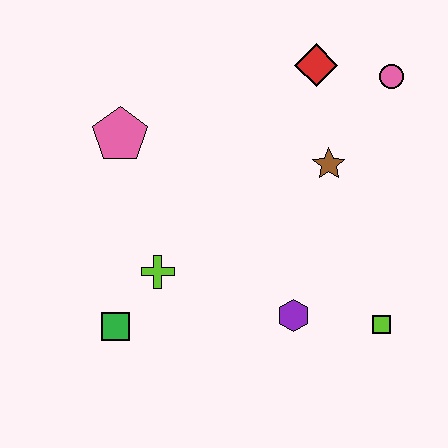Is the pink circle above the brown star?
Yes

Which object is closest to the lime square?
The purple hexagon is closest to the lime square.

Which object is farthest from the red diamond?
The green square is farthest from the red diamond.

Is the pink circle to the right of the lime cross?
Yes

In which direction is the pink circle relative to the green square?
The pink circle is to the right of the green square.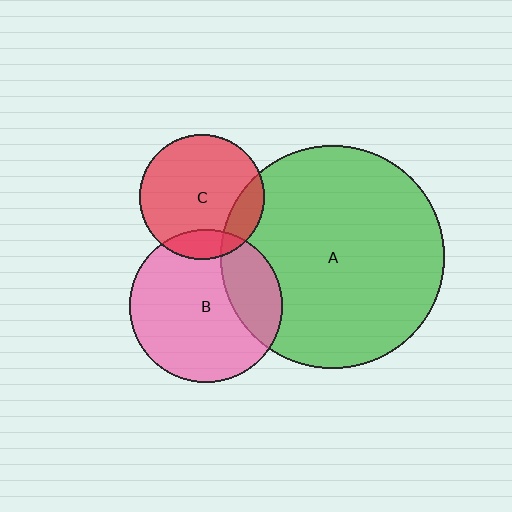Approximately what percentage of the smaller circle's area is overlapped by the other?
Approximately 15%.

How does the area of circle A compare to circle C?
Approximately 3.2 times.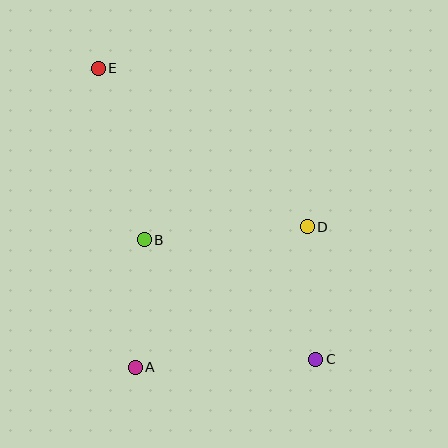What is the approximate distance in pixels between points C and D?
The distance between C and D is approximately 133 pixels.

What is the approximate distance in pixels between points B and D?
The distance between B and D is approximately 164 pixels.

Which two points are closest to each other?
Points A and B are closest to each other.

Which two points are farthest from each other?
Points C and E are farthest from each other.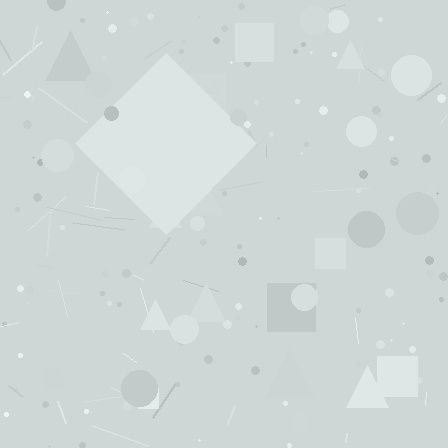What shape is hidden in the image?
A diamond is hidden in the image.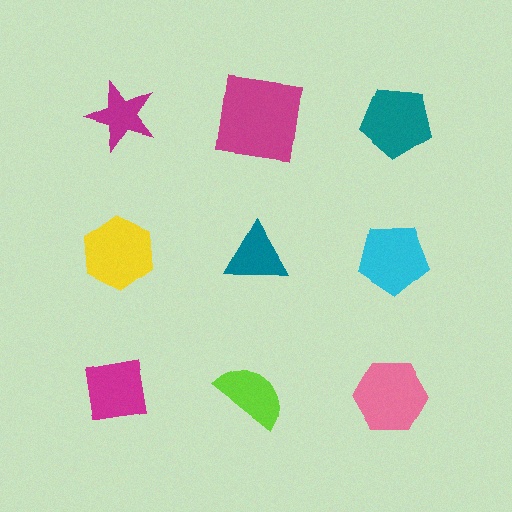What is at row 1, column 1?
A magenta star.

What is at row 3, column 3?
A pink hexagon.